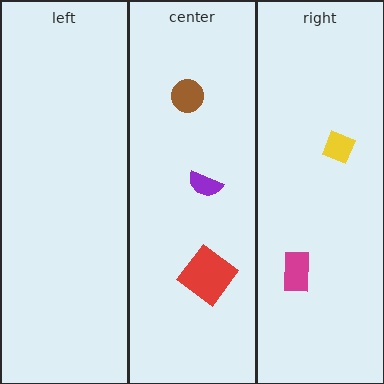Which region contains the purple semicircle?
The center region.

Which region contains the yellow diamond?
The right region.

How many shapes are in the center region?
3.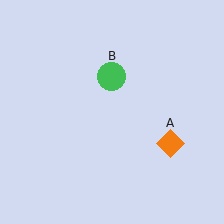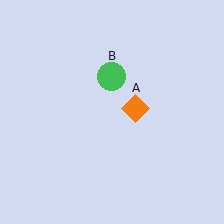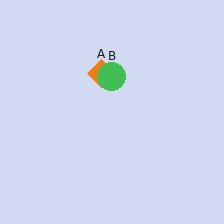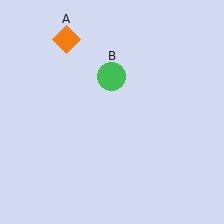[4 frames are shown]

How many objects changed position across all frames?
1 object changed position: orange diamond (object A).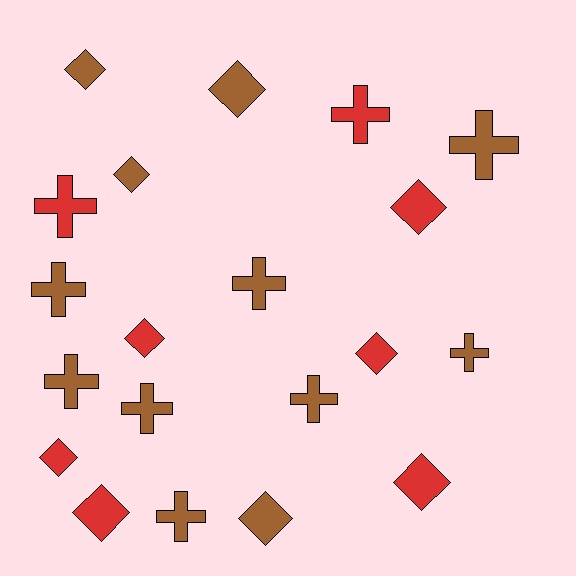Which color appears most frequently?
Brown, with 12 objects.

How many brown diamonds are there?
There are 4 brown diamonds.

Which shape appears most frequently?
Diamond, with 10 objects.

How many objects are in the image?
There are 20 objects.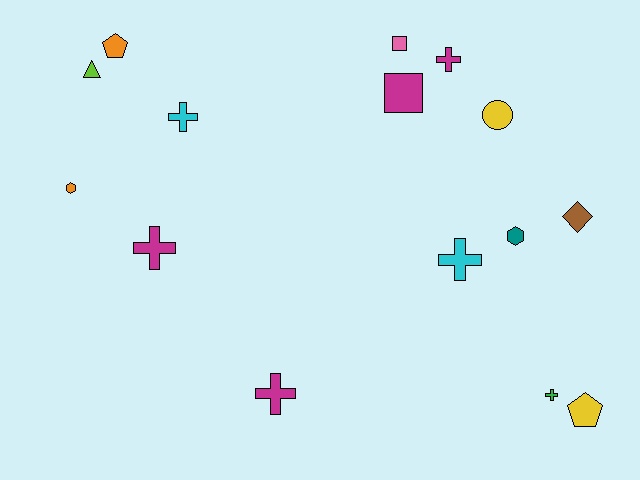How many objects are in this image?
There are 15 objects.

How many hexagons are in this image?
There are 2 hexagons.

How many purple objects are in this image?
There are no purple objects.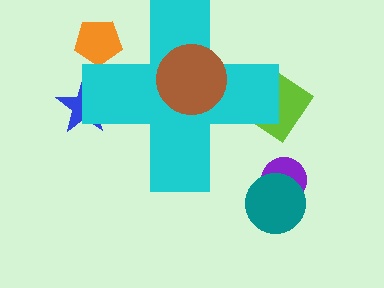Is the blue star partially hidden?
Yes, the blue star is partially hidden behind the cyan cross.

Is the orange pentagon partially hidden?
Yes, the orange pentagon is partially hidden behind the cyan cross.